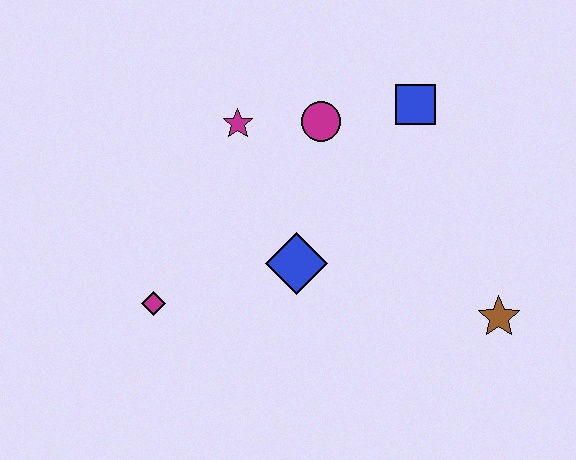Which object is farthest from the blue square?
The magenta diamond is farthest from the blue square.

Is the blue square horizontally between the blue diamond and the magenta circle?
No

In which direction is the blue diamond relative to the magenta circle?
The blue diamond is below the magenta circle.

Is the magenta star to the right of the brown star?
No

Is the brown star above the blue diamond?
No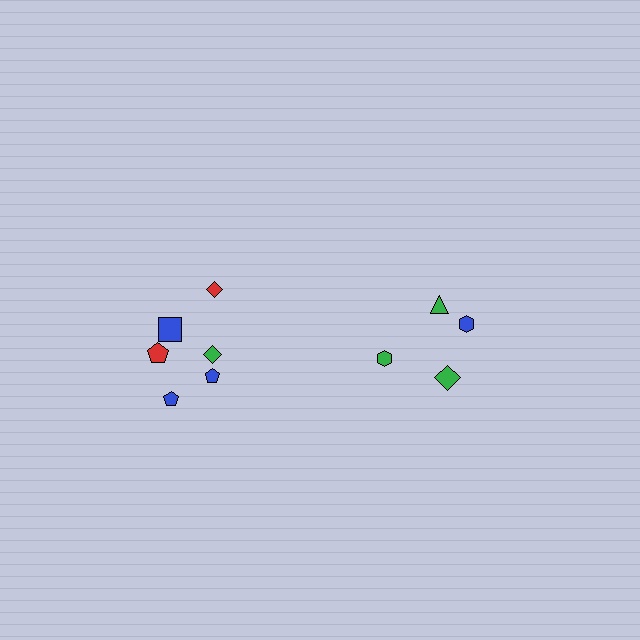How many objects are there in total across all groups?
There are 10 objects.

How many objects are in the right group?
There are 4 objects.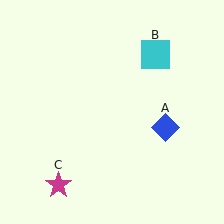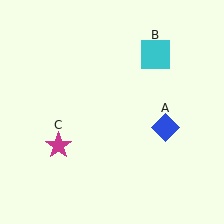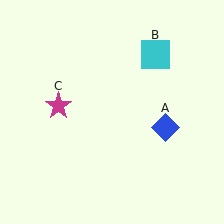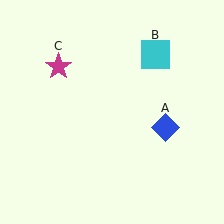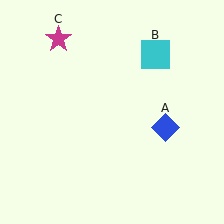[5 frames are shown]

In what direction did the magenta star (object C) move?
The magenta star (object C) moved up.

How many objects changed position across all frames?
1 object changed position: magenta star (object C).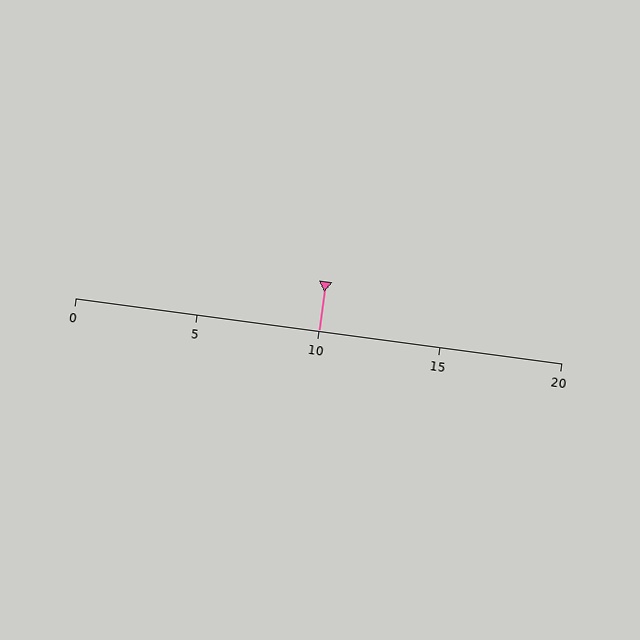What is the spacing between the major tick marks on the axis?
The major ticks are spaced 5 apart.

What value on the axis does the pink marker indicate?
The marker indicates approximately 10.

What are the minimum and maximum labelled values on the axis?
The axis runs from 0 to 20.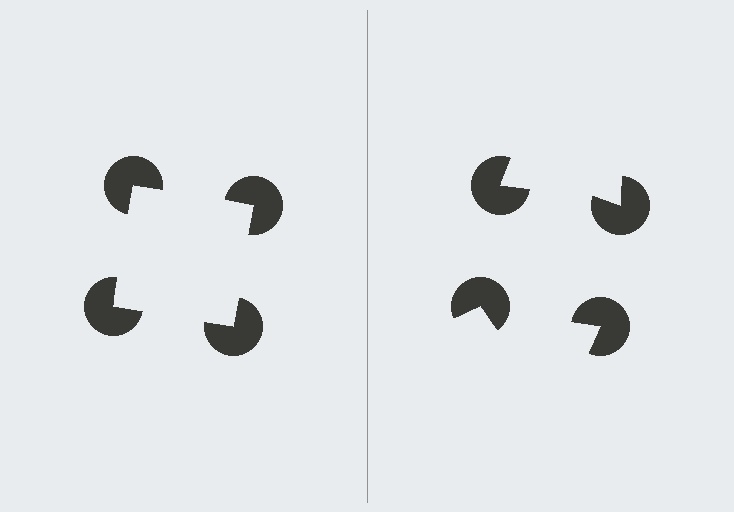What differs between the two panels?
The pac-man discs are positioned identically on both sides; only the wedge orientations differ. On the left they align to a square; on the right they are misaligned.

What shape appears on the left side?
An illusory square.